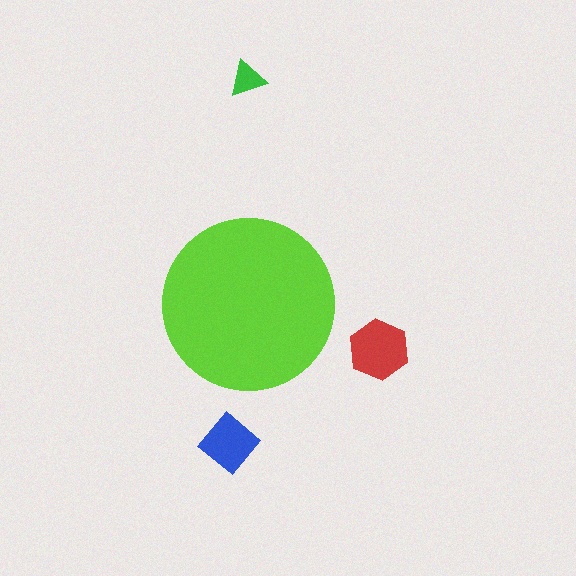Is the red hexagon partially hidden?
No, the red hexagon is fully visible.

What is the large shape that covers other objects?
A lime circle.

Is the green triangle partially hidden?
No, the green triangle is fully visible.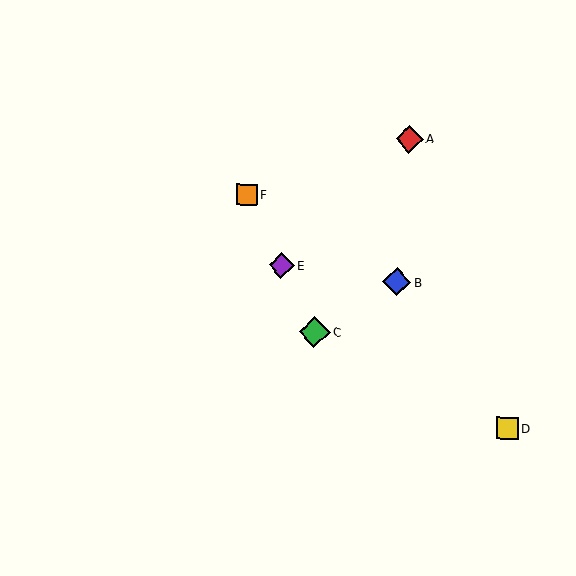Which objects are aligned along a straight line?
Objects C, E, F are aligned along a straight line.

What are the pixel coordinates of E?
Object E is at (281, 265).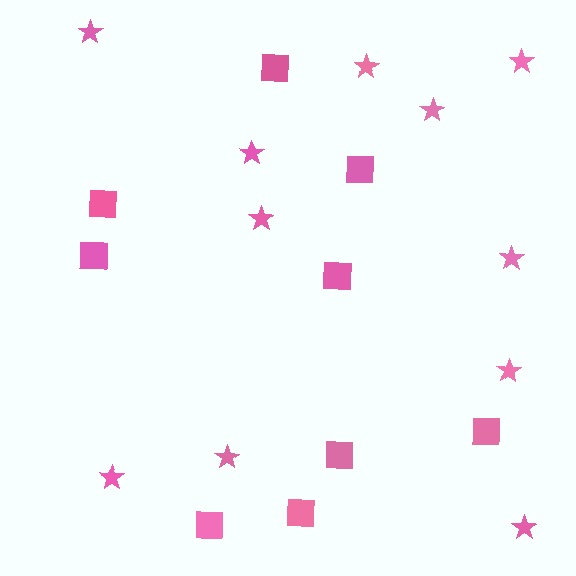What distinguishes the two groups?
There are 2 groups: one group of stars (11) and one group of squares (9).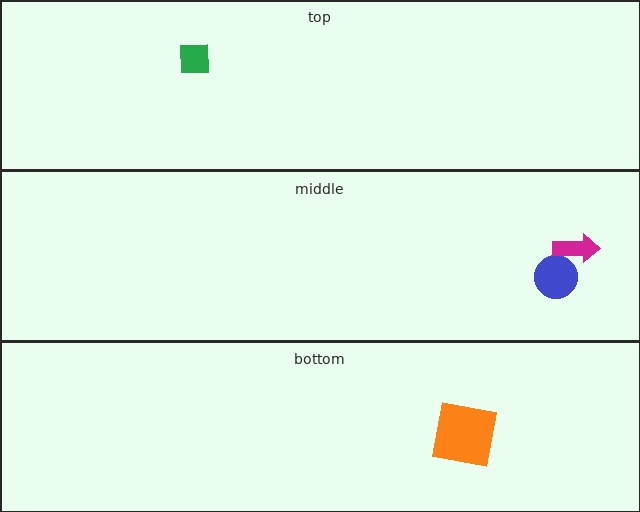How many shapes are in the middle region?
2.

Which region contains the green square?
The top region.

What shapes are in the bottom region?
The orange square.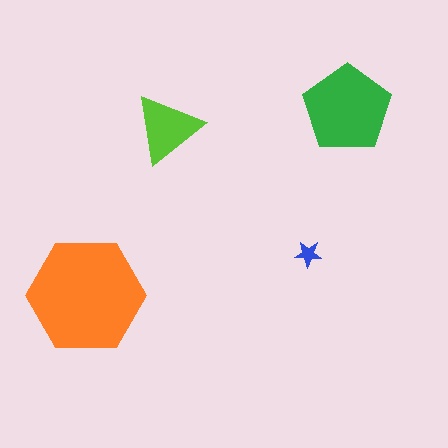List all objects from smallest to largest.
The blue star, the lime triangle, the green pentagon, the orange hexagon.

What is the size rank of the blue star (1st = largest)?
4th.